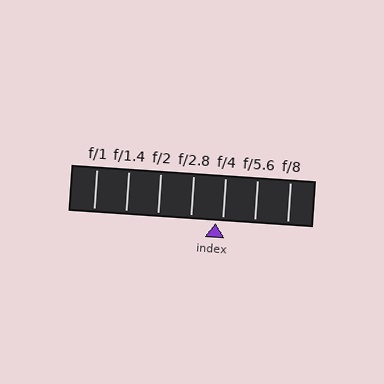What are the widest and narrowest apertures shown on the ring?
The widest aperture shown is f/1 and the narrowest is f/8.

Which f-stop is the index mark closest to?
The index mark is closest to f/4.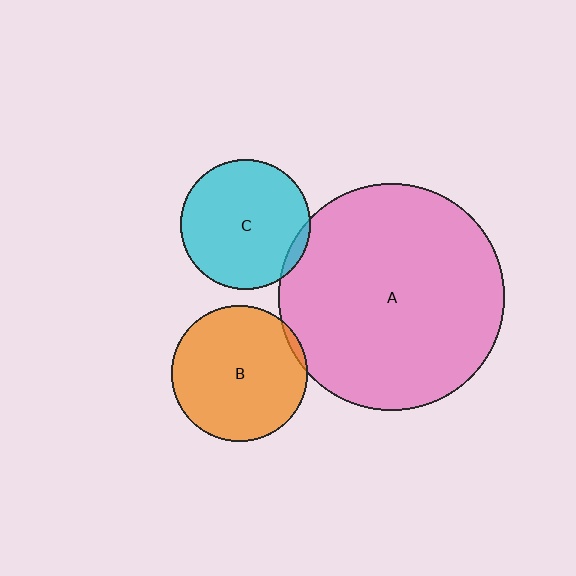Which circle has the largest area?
Circle A (pink).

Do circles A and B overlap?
Yes.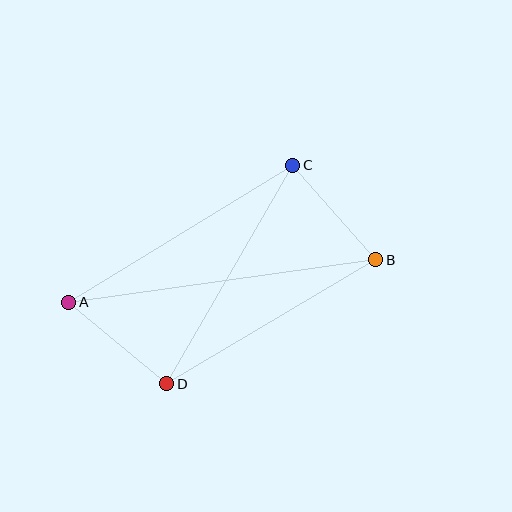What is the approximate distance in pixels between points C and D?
The distance between C and D is approximately 252 pixels.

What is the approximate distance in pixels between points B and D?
The distance between B and D is approximately 243 pixels.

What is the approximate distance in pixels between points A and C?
The distance between A and C is approximately 262 pixels.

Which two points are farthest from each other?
Points A and B are farthest from each other.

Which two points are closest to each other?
Points B and C are closest to each other.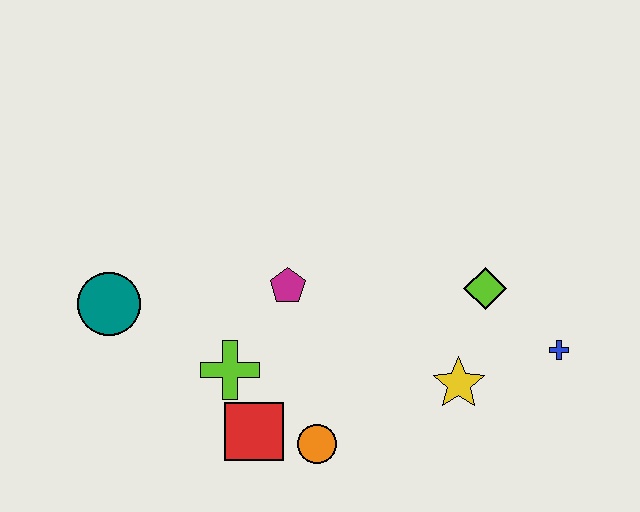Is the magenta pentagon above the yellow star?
Yes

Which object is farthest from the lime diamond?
The teal circle is farthest from the lime diamond.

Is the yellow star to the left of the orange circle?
No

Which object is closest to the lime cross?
The red square is closest to the lime cross.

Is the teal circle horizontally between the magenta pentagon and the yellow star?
No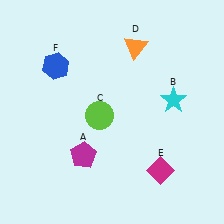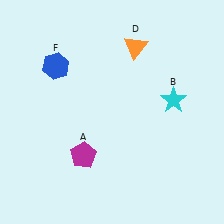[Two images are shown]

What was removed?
The lime circle (C), the magenta diamond (E) were removed in Image 2.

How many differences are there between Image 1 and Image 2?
There are 2 differences between the two images.